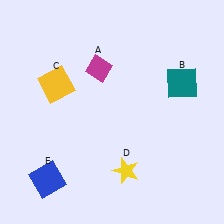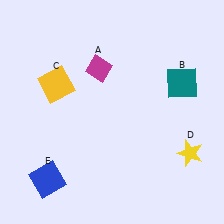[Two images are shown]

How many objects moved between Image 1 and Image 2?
1 object moved between the two images.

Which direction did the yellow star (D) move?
The yellow star (D) moved right.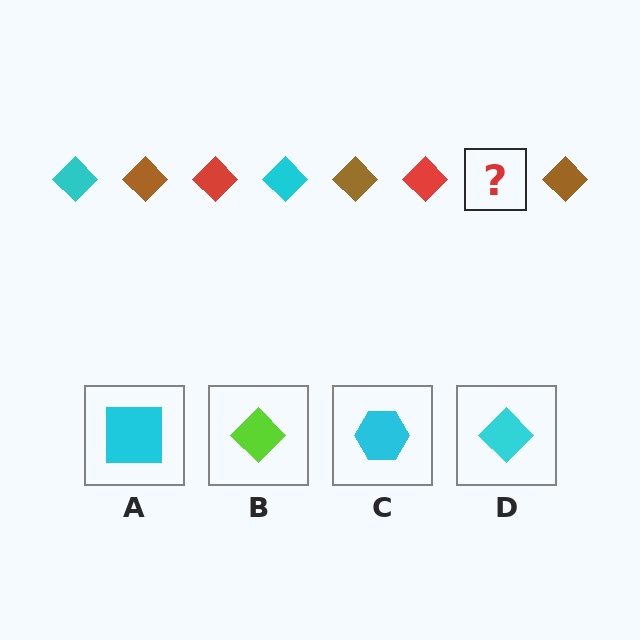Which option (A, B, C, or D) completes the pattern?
D.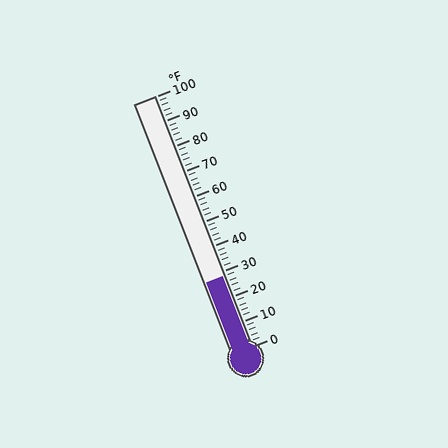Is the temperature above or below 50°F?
The temperature is below 50°F.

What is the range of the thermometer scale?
The thermometer scale ranges from 0°F to 100°F.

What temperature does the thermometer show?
The thermometer shows approximately 28°F.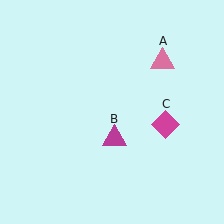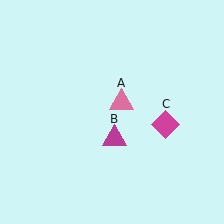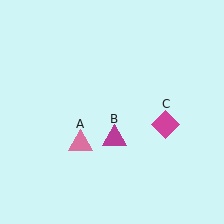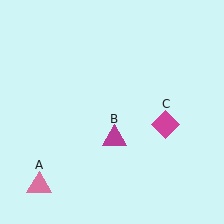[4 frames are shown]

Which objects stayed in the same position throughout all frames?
Magenta triangle (object B) and magenta diamond (object C) remained stationary.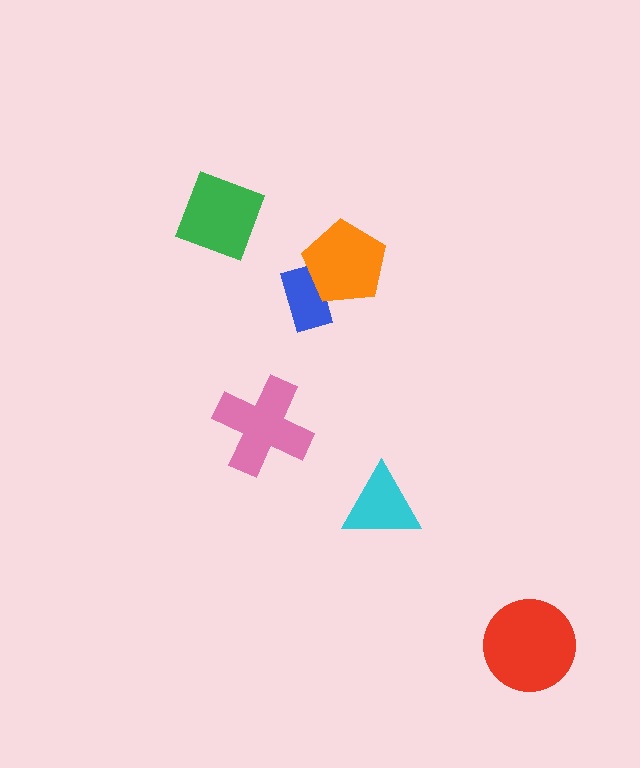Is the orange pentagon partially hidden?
No, no other shape covers it.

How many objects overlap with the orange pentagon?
1 object overlaps with the orange pentagon.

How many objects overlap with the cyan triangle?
0 objects overlap with the cyan triangle.